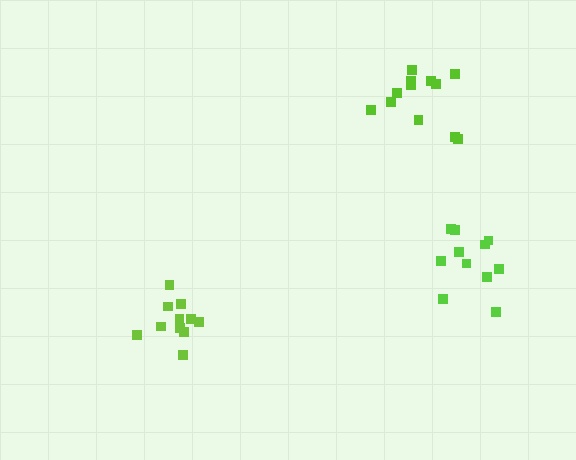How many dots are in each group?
Group 1: 11 dots, Group 2: 11 dots, Group 3: 12 dots (34 total).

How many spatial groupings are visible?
There are 3 spatial groupings.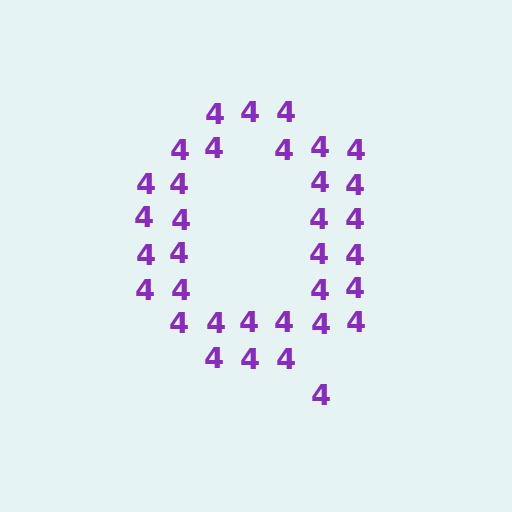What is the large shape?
The large shape is the letter Q.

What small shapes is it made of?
It is made of small digit 4's.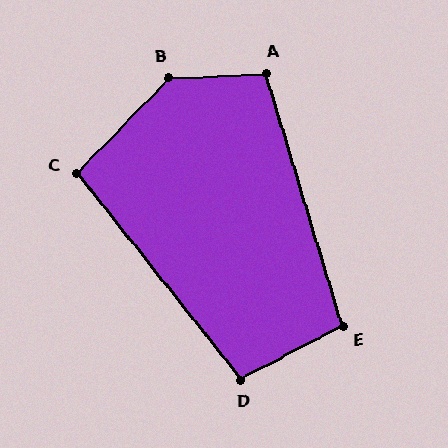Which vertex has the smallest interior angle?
C, at approximately 97 degrees.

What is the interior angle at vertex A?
Approximately 104 degrees (obtuse).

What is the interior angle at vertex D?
Approximately 101 degrees (obtuse).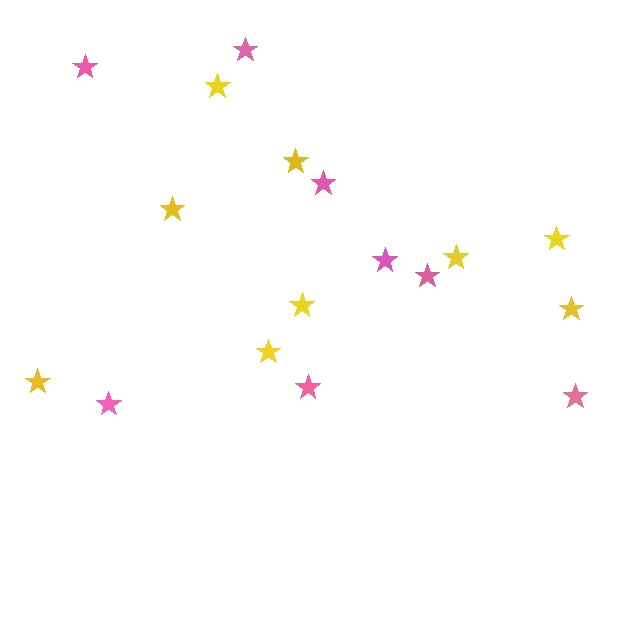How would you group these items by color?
There are 2 groups: one group of pink stars (8) and one group of yellow stars (9).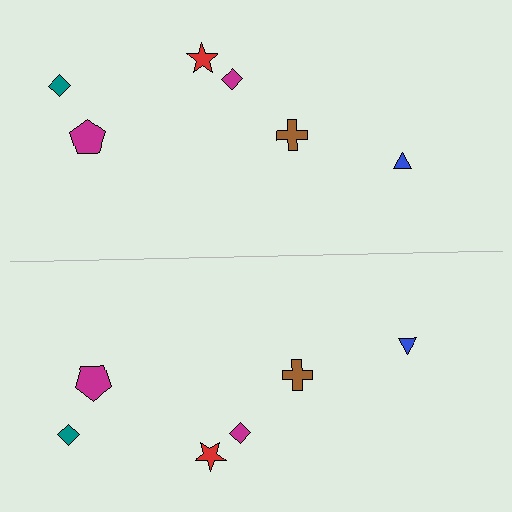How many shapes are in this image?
There are 12 shapes in this image.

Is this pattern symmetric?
Yes, this pattern has bilateral (reflection) symmetry.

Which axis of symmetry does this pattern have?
The pattern has a horizontal axis of symmetry running through the center of the image.